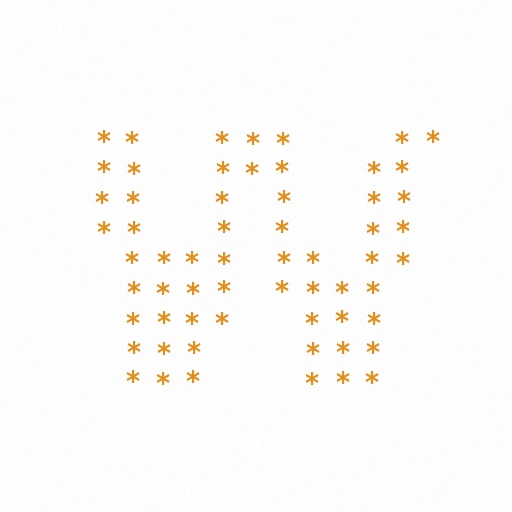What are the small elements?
The small elements are asterisks.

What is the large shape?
The large shape is the letter W.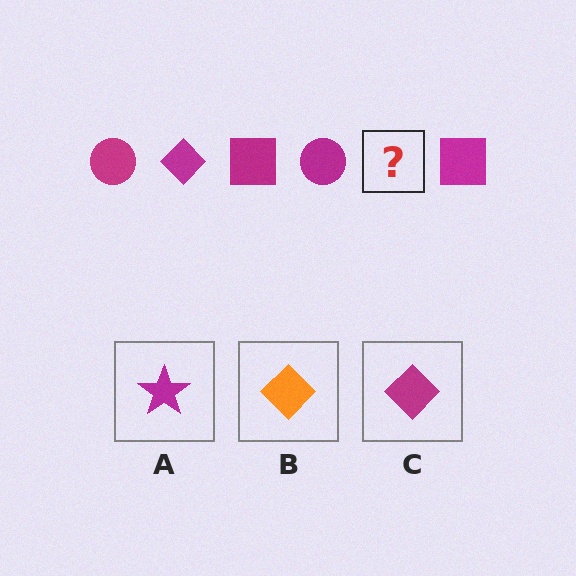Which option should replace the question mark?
Option C.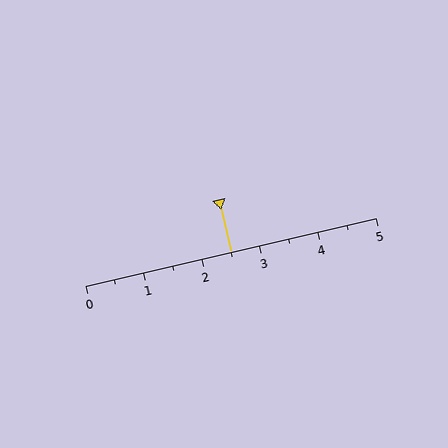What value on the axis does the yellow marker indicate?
The marker indicates approximately 2.5.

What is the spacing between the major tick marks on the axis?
The major ticks are spaced 1 apart.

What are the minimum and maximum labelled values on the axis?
The axis runs from 0 to 5.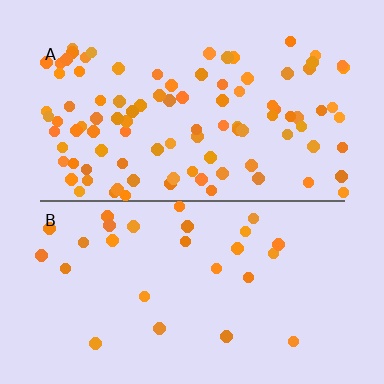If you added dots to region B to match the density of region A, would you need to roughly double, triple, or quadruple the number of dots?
Approximately quadruple.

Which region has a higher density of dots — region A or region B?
A (the top).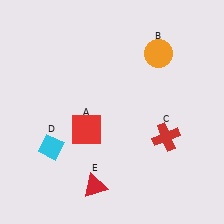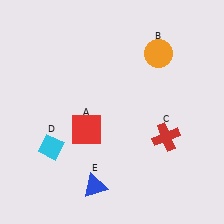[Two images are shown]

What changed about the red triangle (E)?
In Image 1, E is red. In Image 2, it changed to blue.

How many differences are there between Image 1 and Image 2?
There is 1 difference between the two images.